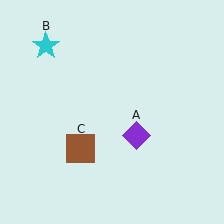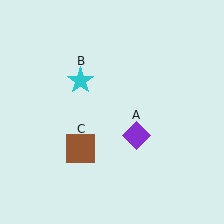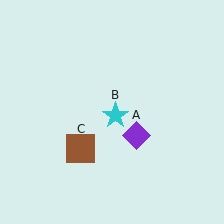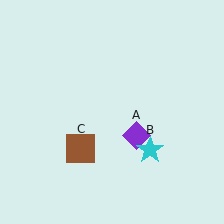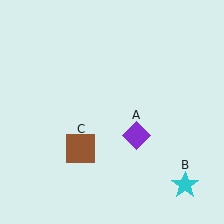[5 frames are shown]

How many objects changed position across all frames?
1 object changed position: cyan star (object B).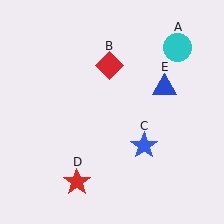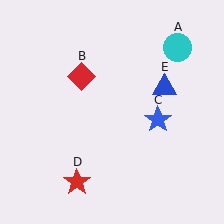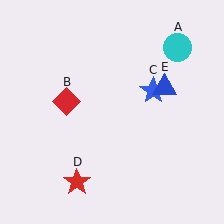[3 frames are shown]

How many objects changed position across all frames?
2 objects changed position: red diamond (object B), blue star (object C).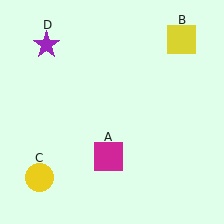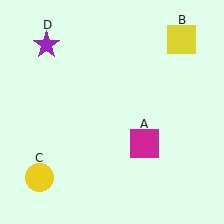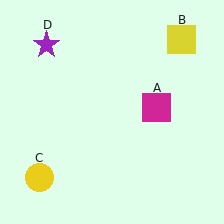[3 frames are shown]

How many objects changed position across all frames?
1 object changed position: magenta square (object A).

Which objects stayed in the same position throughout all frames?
Yellow square (object B) and yellow circle (object C) and purple star (object D) remained stationary.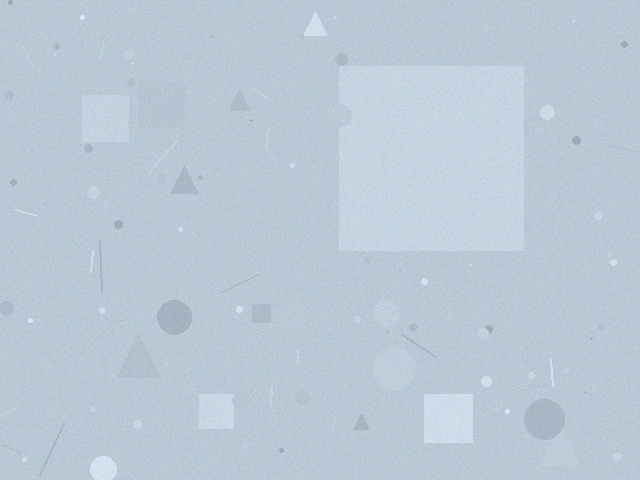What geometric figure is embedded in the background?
A square is embedded in the background.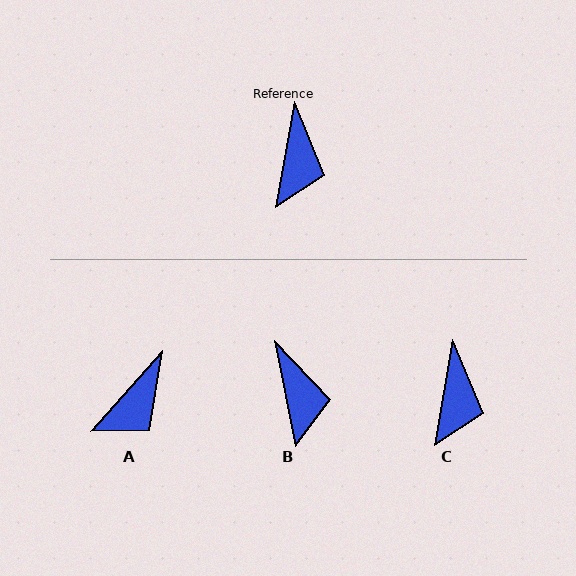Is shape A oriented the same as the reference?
No, it is off by about 32 degrees.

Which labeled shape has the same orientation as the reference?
C.